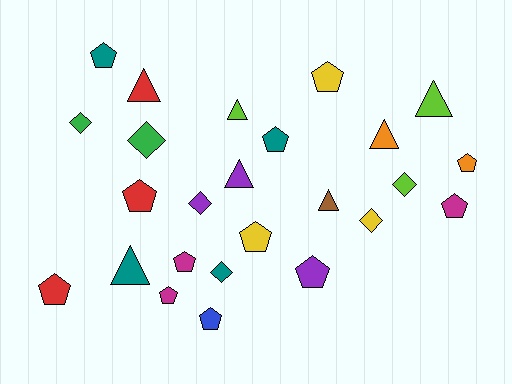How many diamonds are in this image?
There are 6 diamonds.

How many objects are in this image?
There are 25 objects.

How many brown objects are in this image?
There is 1 brown object.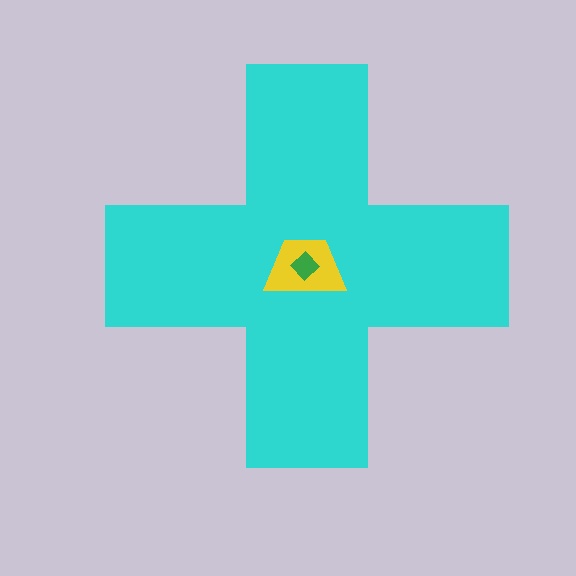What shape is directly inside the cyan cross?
The yellow trapezoid.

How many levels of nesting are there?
3.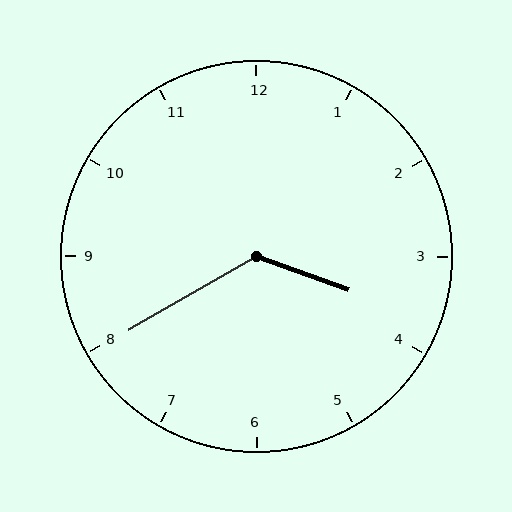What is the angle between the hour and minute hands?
Approximately 130 degrees.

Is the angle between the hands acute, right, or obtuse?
It is obtuse.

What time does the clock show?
3:40.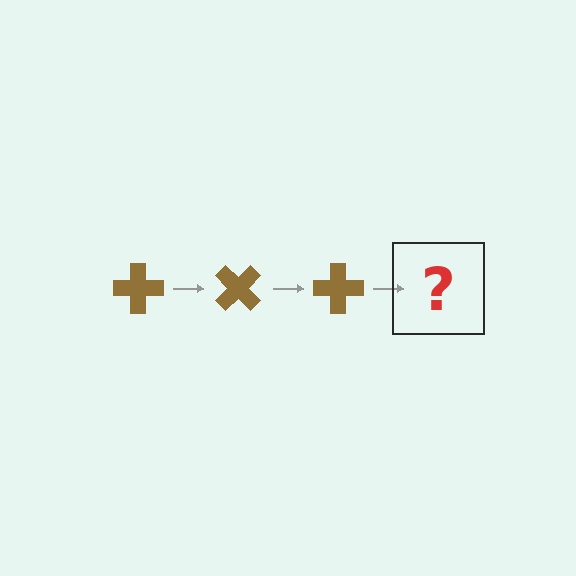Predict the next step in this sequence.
The next step is a brown cross rotated 135 degrees.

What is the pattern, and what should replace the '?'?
The pattern is that the cross rotates 45 degrees each step. The '?' should be a brown cross rotated 135 degrees.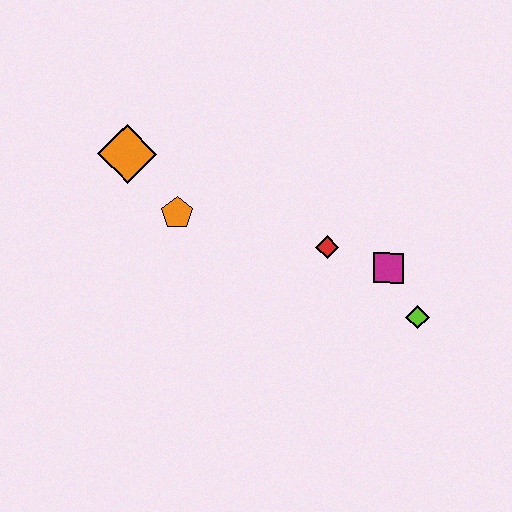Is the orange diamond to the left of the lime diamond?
Yes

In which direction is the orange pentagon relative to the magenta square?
The orange pentagon is to the left of the magenta square.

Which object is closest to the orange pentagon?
The orange diamond is closest to the orange pentagon.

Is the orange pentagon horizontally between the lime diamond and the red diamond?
No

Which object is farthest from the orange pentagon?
The lime diamond is farthest from the orange pentagon.